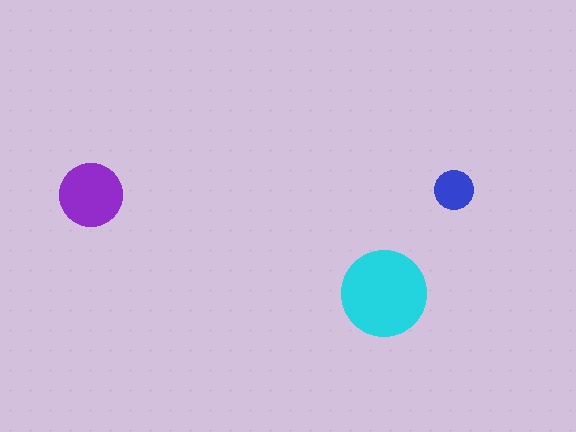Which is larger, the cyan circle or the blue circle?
The cyan one.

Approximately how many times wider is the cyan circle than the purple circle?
About 1.5 times wider.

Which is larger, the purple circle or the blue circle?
The purple one.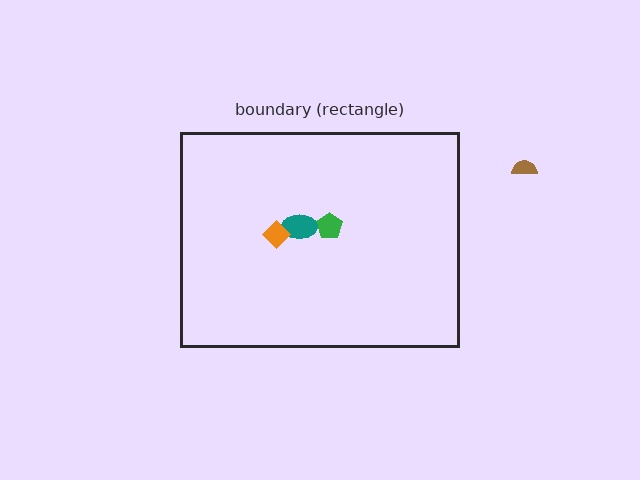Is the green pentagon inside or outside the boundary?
Inside.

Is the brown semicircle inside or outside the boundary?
Outside.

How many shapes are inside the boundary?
3 inside, 1 outside.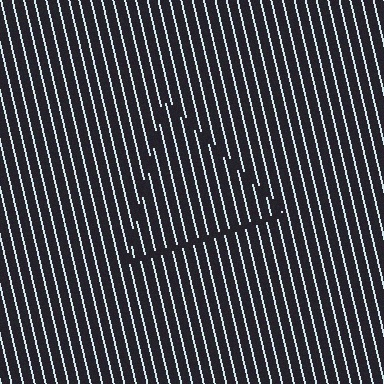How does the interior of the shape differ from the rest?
The interior of the shape contains the same grating, shifted by half a period — the contour is defined by the phase discontinuity where line-ends from the inner and outer gratings abut.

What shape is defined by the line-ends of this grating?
An illusory triangle. The interior of the shape contains the same grating, shifted by half a period — the contour is defined by the phase discontinuity where line-ends from the inner and outer gratings abut.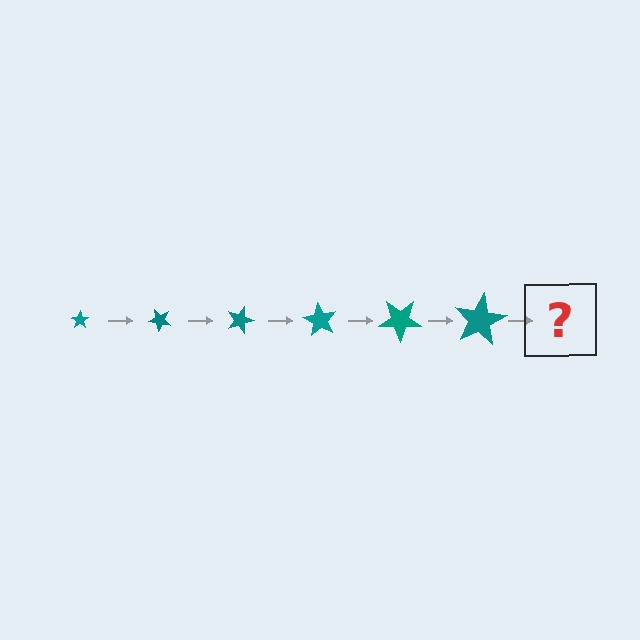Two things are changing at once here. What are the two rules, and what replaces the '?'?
The two rules are that the star grows larger each step and it rotates 45 degrees each step. The '?' should be a star, larger than the previous one and rotated 270 degrees from the start.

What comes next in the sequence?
The next element should be a star, larger than the previous one and rotated 270 degrees from the start.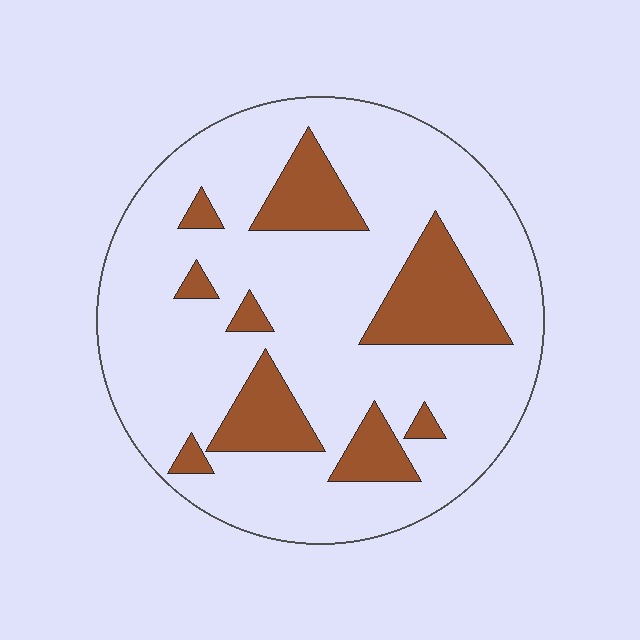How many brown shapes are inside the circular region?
9.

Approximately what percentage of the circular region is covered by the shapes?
Approximately 20%.